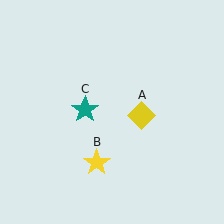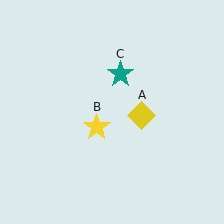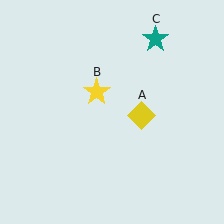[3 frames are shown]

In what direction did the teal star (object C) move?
The teal star (object C) moved up and to the right.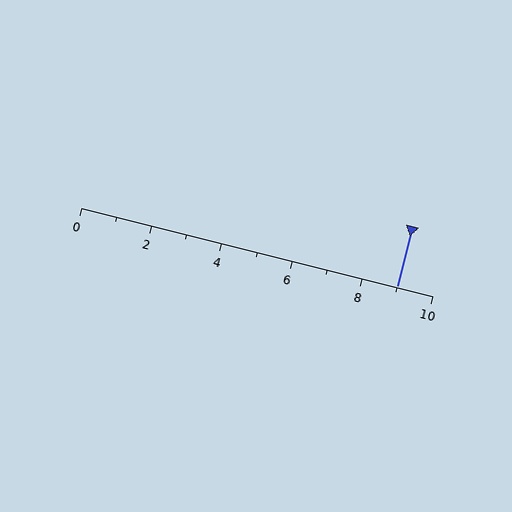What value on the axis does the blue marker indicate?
The marker indicates approximately 9.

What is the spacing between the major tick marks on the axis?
The major ticks are spaced 2 apart.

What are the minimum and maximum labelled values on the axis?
The axis runs from 0 to 10.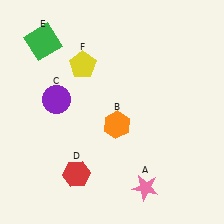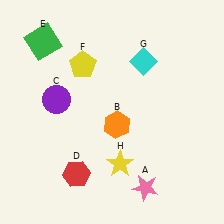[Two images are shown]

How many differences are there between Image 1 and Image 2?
There are 2 differences between the two images.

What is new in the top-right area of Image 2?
A cyan diamond (G) was added in the top-right area of Image 2.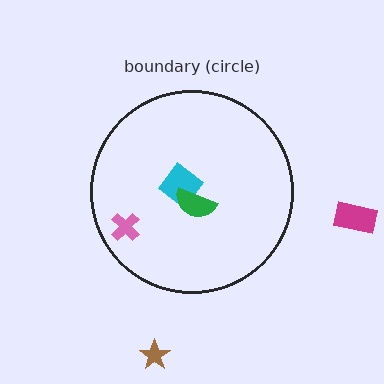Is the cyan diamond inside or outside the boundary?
Inside.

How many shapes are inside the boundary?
3 inside, 2 outside.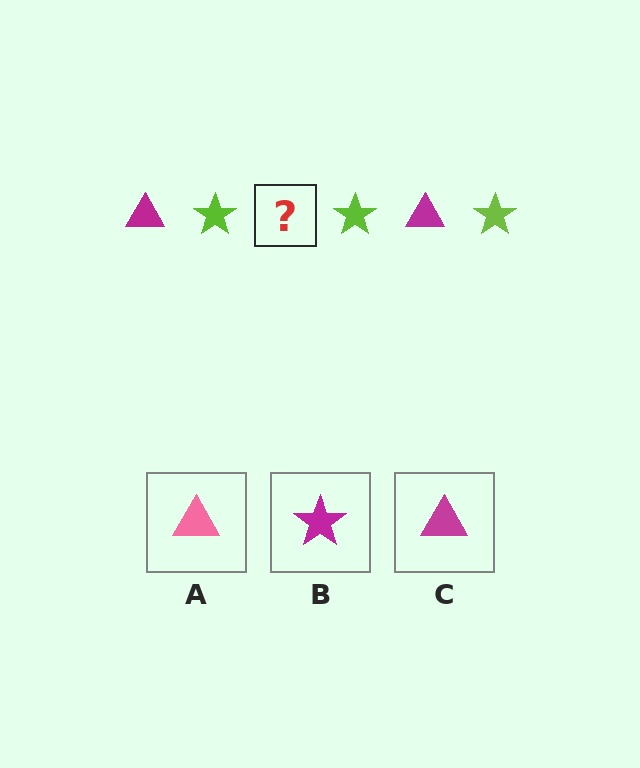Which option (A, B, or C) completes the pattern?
C.